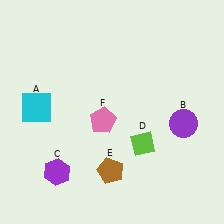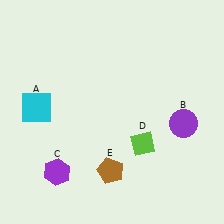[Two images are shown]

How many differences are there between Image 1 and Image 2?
There is 1 difference between the two images.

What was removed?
The pink pentagon (F) was removed in Image 2.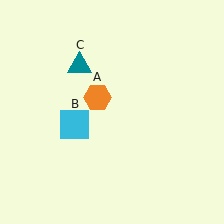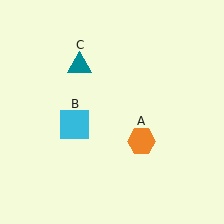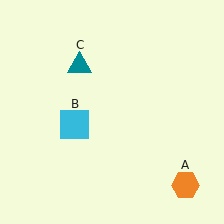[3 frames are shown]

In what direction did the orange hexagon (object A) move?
The orange hexagon (object A) moved down and to the right.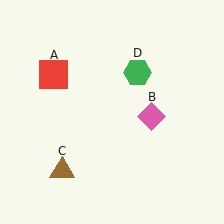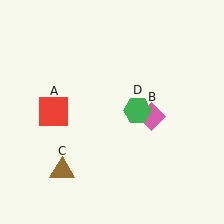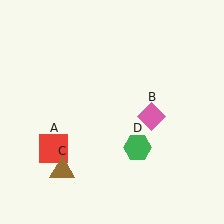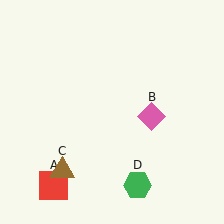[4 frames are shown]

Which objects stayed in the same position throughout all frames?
Pink diamond (object B) and brown triangle (object C) remained stationary.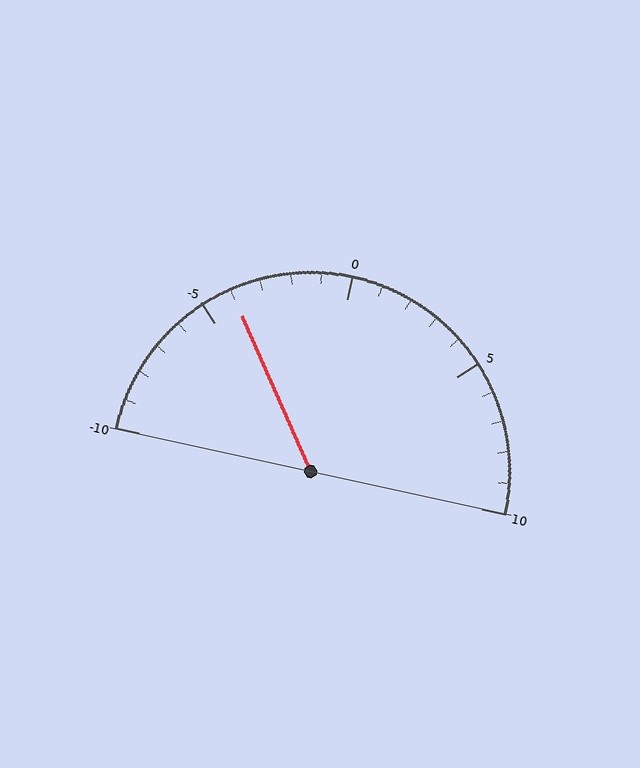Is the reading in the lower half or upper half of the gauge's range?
The reading is in the lower half of the range (-10 to 10).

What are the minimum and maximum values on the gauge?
The gauge ranges from -10 to 10.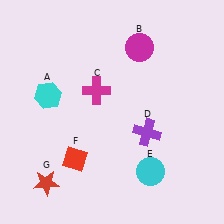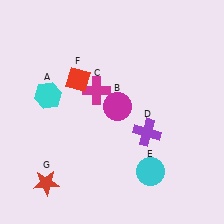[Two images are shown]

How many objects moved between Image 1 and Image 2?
2 objects moved between the two images.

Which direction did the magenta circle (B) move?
The magenta circle (B) moved down.